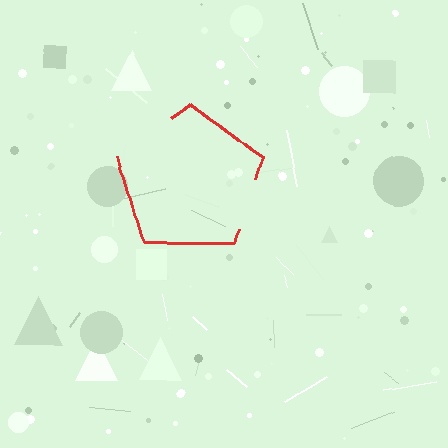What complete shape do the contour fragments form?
The contour fragments form a pentagon.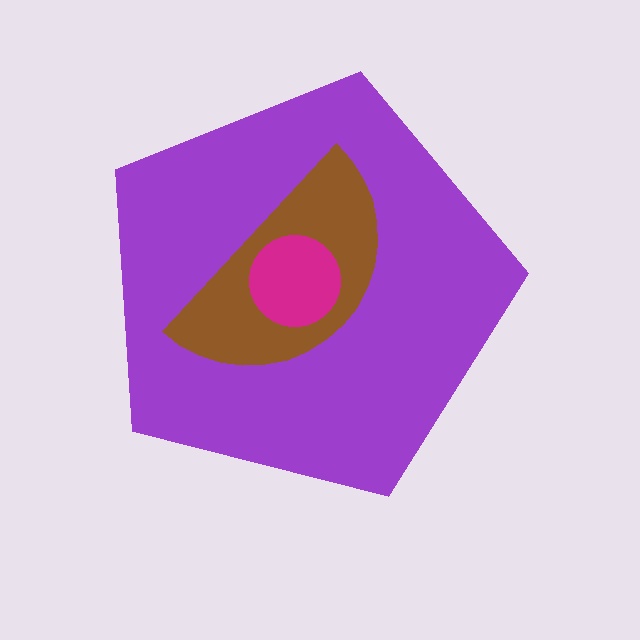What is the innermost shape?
The magenta circle.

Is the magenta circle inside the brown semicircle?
Yes.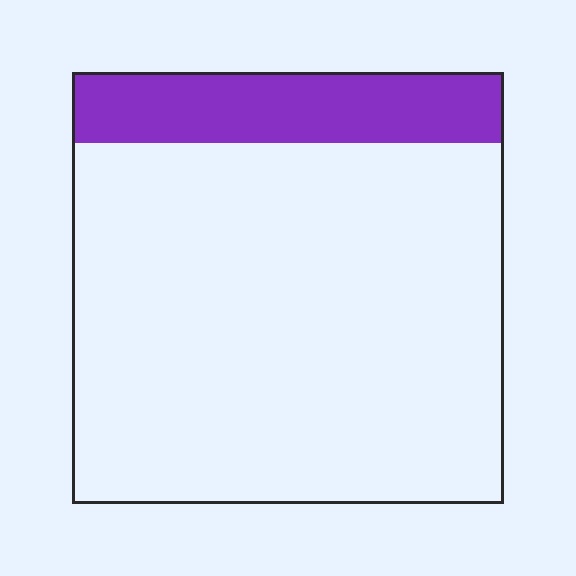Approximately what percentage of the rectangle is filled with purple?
Approximately 15%.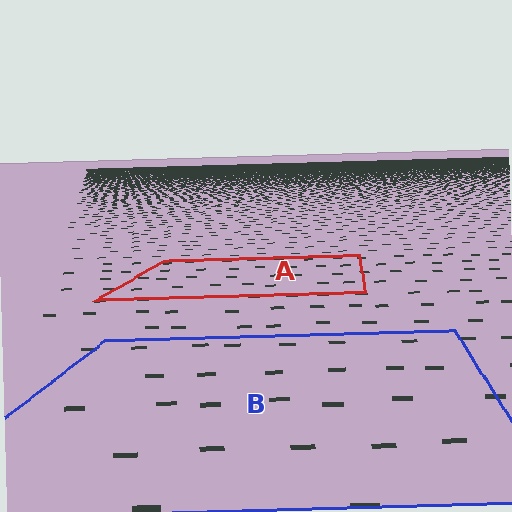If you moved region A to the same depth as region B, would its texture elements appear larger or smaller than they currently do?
They would appear larger. At a closer depth, the same texture elements are projected at a bigger on-screen size.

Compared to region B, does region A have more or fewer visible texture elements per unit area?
Region A has more texture elements per unit area — they are packed more densely because it is farther away.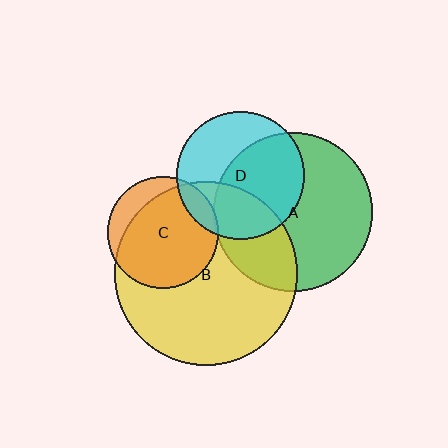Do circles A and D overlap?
Yes.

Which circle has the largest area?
Circle B (yellow).